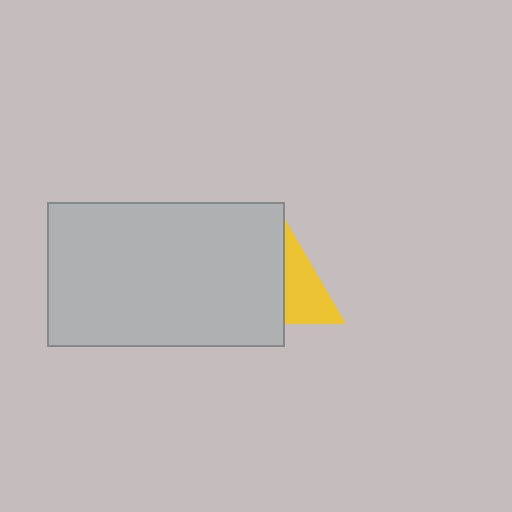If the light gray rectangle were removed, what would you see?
You would see the complete yellow triangle.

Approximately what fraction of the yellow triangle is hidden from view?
Roughly 56% of the yellow triangle is hidden behind the light gray rectangle.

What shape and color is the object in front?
The object in front is a light gray rectangle.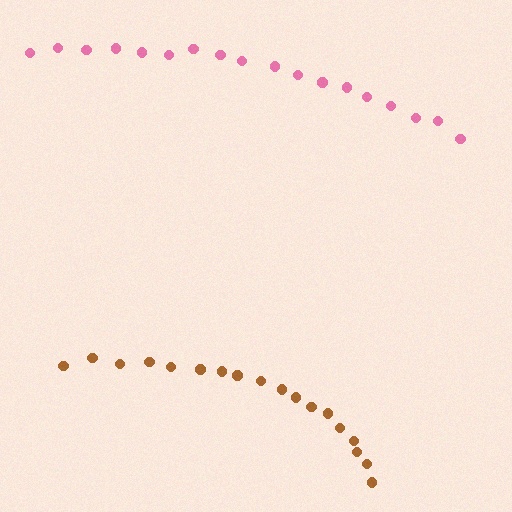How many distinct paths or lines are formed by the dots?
There are 2 distinct paths.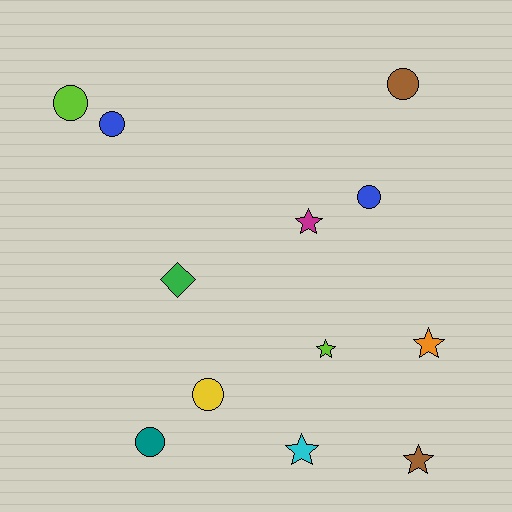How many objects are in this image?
There are 12 objects.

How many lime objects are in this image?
There are 2 lime objects.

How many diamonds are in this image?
There is 1 diamond.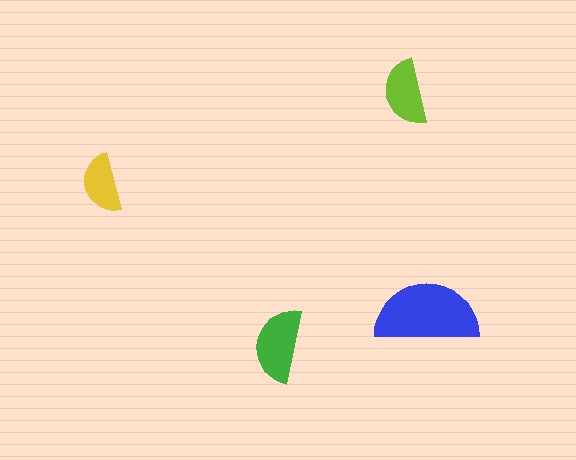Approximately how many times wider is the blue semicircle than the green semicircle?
About 1.5 times wider.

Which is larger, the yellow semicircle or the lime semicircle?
The lime one.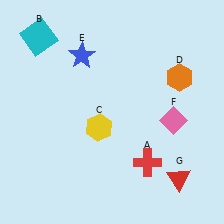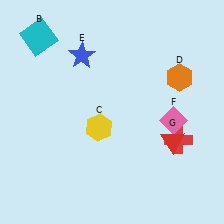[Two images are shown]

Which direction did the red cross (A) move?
The red cross (A) moved right.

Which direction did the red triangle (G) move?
The red triangle (G) moved up.